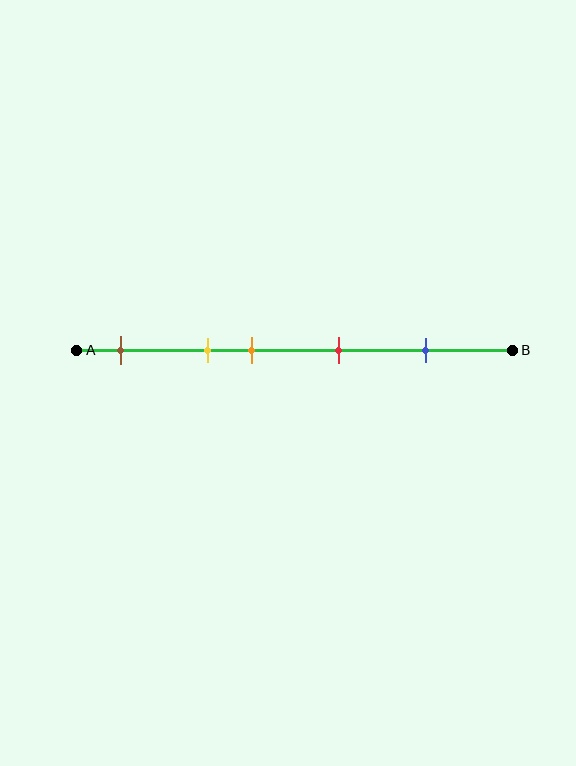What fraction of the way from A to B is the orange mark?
The orange mark is approximately 40% (0.4) of the way from A to B.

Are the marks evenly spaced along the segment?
No, the marks are not evenly spaced.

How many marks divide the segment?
There are 5 marks dividing the segment.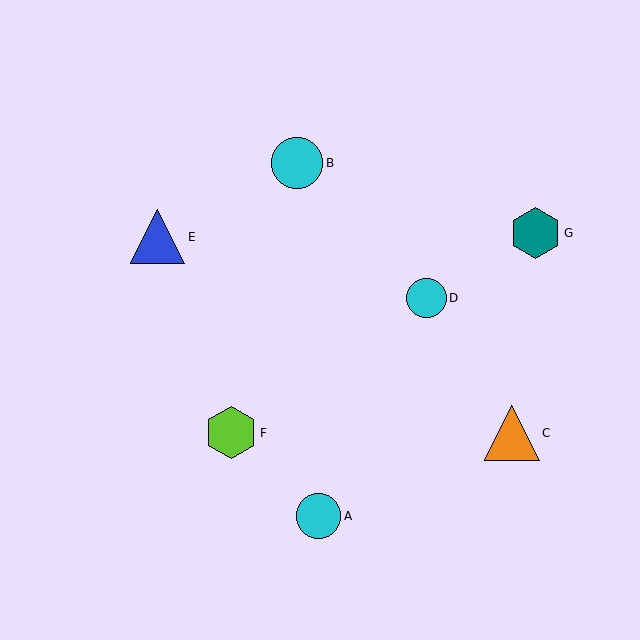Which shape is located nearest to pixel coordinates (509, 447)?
The orange triangle (labeled C) at (512, 433) is nearest to that location.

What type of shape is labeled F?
Shape F is a lime hexagon.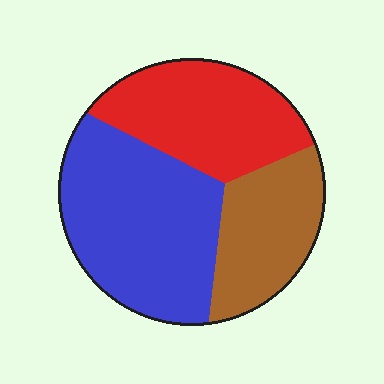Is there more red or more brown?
Red.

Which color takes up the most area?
Blue, at roughly 45%.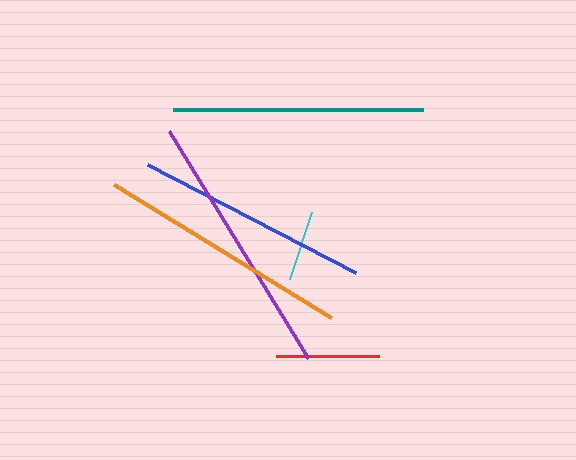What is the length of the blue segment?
The blue segment is approximately 234 pixels long.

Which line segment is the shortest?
The cyan line is the shortest at approximately 71 pixels.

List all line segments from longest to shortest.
From longest to shortest: purple, orange, teal, blue, red, cyan.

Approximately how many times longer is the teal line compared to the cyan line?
The teal line is approximately 3.5 times the length of the cyan line.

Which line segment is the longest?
The purple line is the longest at approximately 266 pixels.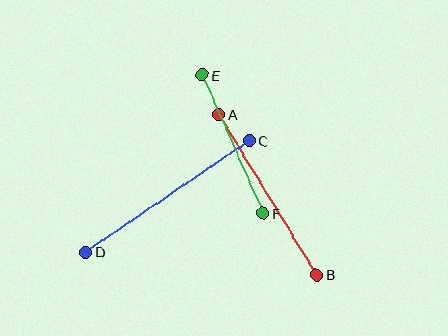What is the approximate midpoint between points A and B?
The midpoint is at approximately (268, 195) pixels.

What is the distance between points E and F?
The distance is approximately 151 pixels.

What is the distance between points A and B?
The distance is approximately 188 pixels.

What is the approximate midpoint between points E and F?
The midpoint is at approximately (233, 144) pixels.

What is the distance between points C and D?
The distance is approximately 198 pixels.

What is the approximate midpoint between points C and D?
The midpoint is at approximately (167, 196) pixels.